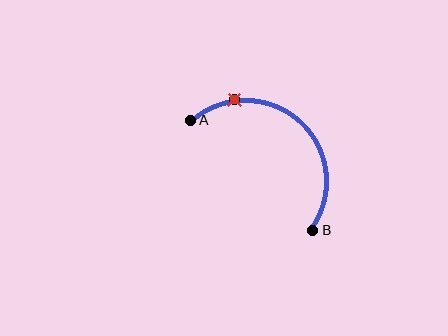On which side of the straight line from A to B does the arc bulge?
The arc bulges above and to the right of the straight line connecting A and B.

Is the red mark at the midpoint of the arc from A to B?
No. The red mark lies on the arc but is closer to endpoint A. The arc midpoint would be at the point on the curve equidistant along the arc from both A and B.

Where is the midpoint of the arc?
The arc midpoint is the point on the curve farthest from the straight line joining A and B. It sits above and to the right of that line.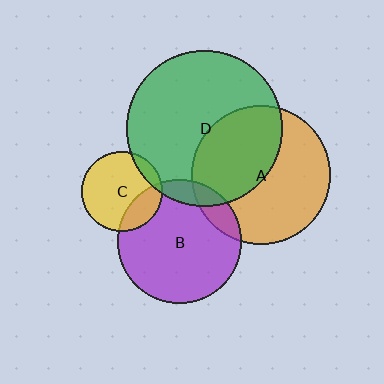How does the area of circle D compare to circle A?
Approximately 1.3 times.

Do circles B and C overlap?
Yes.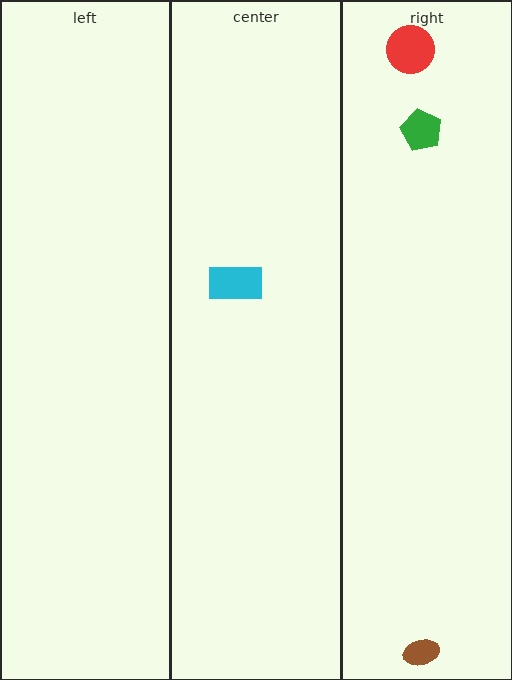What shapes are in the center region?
The cyan rectangle.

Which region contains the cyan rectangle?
The center region.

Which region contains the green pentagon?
The right region.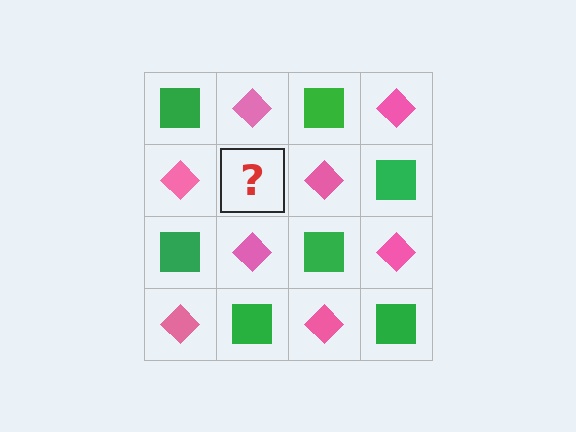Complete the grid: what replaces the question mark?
The question mark should be replaced with a green square.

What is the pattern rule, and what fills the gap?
The rule is that it alternates green square and pink diamond in a checkerboard pattern. The gap should be filled with a green square.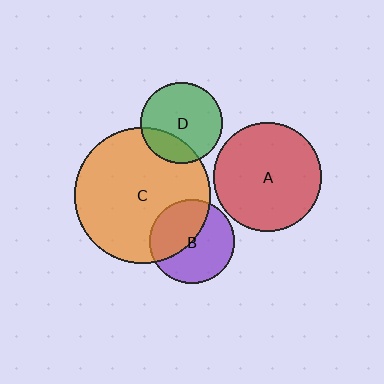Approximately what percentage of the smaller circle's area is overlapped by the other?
Approximately 25%.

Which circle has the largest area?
Circle C (orange).